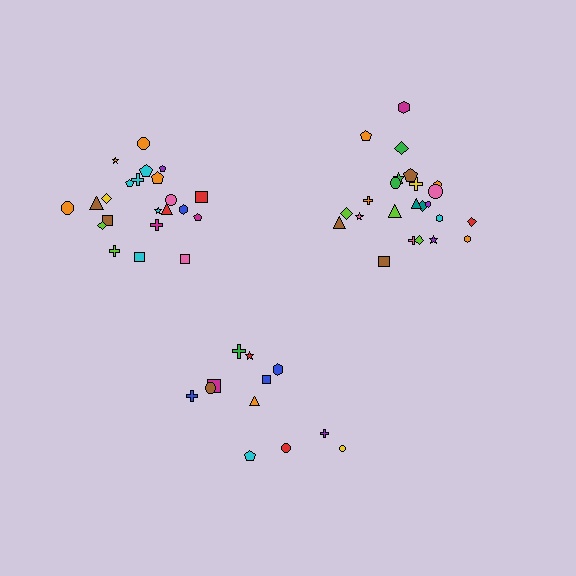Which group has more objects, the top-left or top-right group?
The top-right group.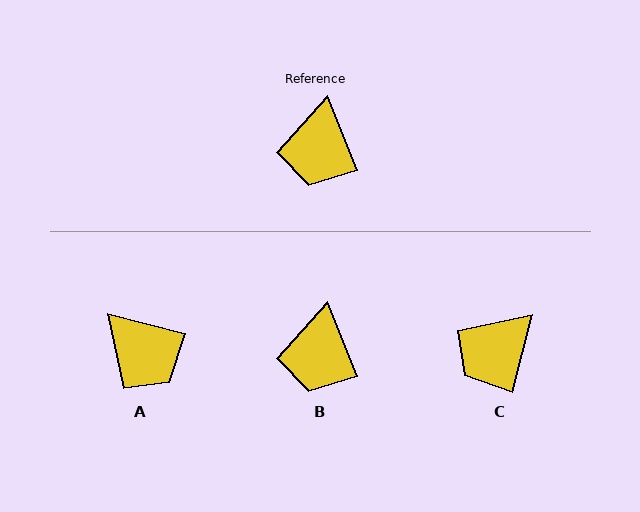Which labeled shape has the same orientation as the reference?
B.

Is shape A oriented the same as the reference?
No, it is off by about 54 degrees.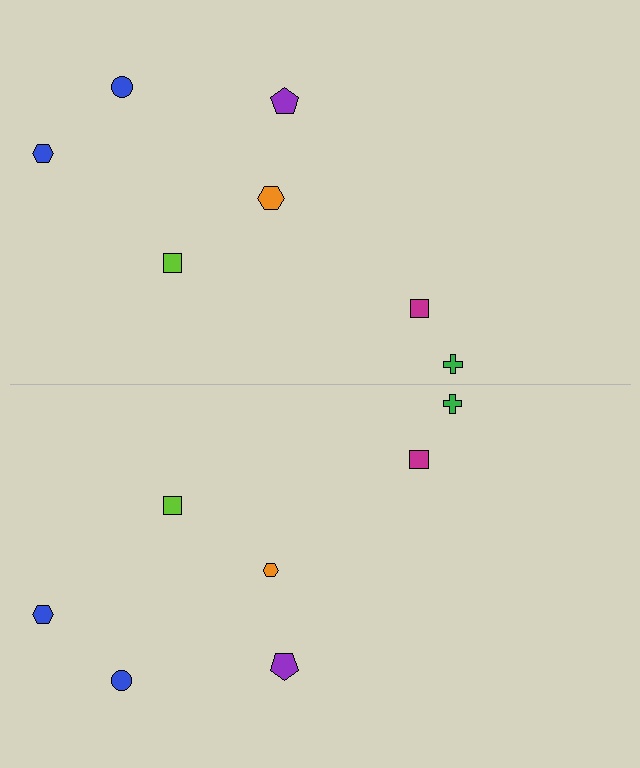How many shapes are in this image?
There are 14 shapes in this image.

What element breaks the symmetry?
The orange hexagon on the bottom side has a different size than its mirror counterpart.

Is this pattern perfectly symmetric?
No, the pattern is not perfectly symmetric. The orange hexagon on the bottom side has a different size than its mirror counterpart.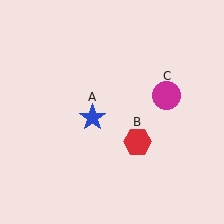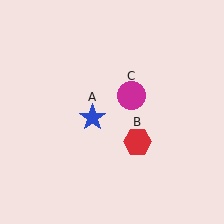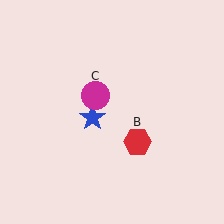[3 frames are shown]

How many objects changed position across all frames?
1 object changed position: magenta circle (object C).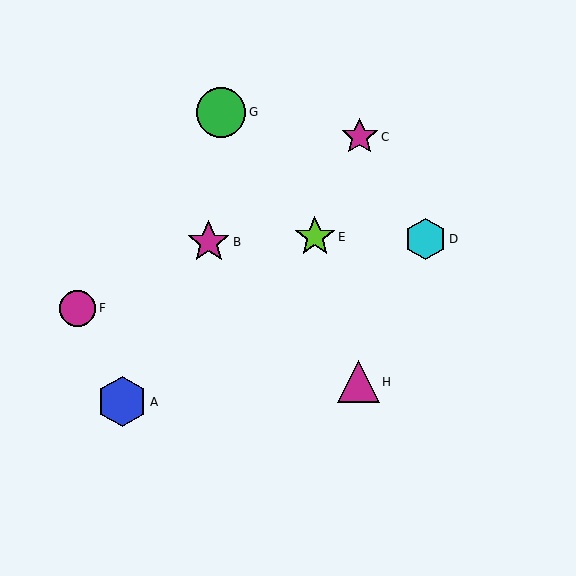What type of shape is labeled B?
Shape B is a magenta star.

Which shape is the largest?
The blue hexagon (labeled A) is the largest.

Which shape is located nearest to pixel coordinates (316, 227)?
The lime star (labeled E) at (315, 237) is nearest to that location.